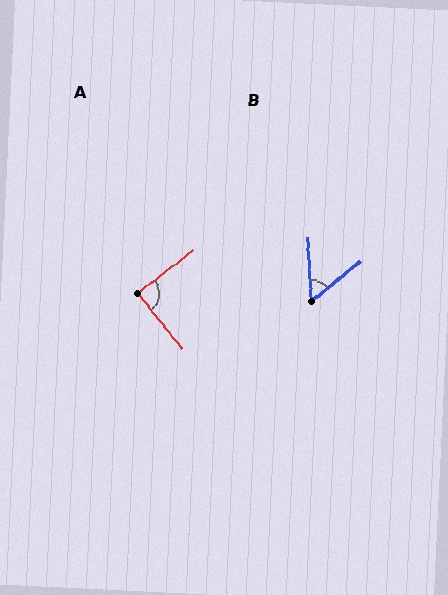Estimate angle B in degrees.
Approximately 54 degrees.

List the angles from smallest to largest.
B (54°), A (89°).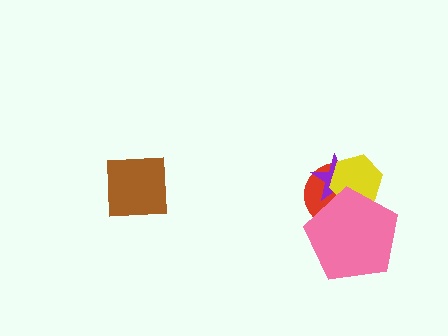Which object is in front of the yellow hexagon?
The pink pentagon is in front of the yellow hexagon.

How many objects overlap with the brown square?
0 objects overlap with the brown square.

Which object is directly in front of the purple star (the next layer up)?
The yellow hexagon is directly in front of the purple star.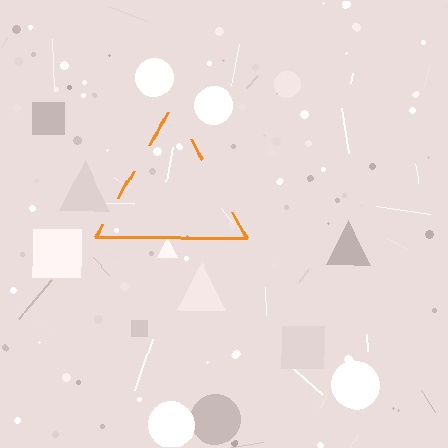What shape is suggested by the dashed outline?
The dashed outline suggests a triangle.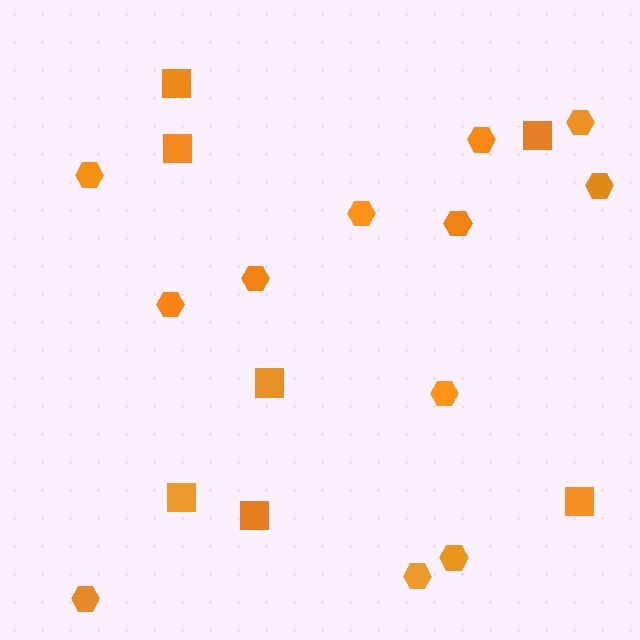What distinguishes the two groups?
There are 2 groups: one group of hexagons (12) and one group of squares (7).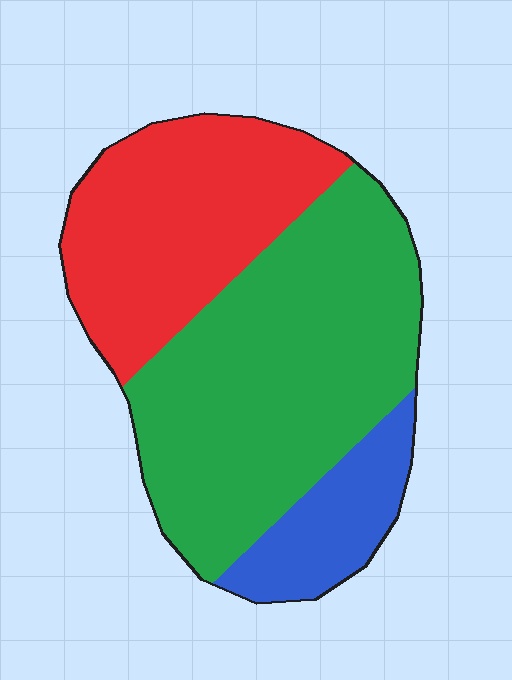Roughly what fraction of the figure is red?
Red covers about 35% of the figure.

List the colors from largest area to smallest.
From largest to smallest: green, red, blue.